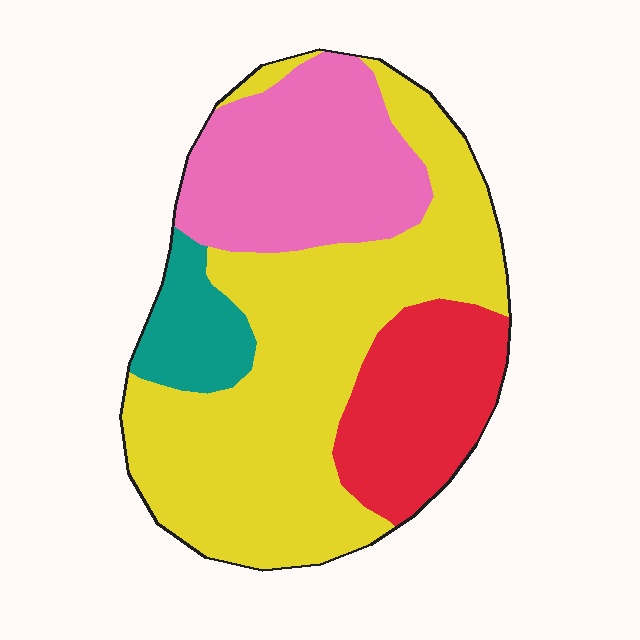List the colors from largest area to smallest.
From largest to smallest: yellow, pink, red, teal.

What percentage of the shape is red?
Red takes up less than a quarter of the shape.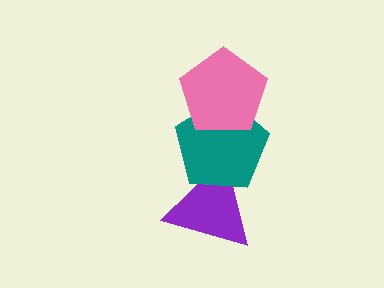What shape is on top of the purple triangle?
The teal pentagon is on top of the purple triangle.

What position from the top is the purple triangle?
The purple triangle is 3rd from the top.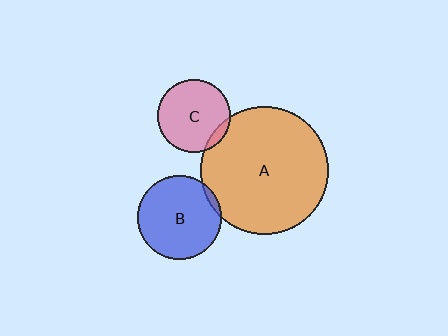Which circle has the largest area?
Circle A (orange).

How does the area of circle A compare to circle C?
Approximately 3.1 times.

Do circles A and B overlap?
Yes.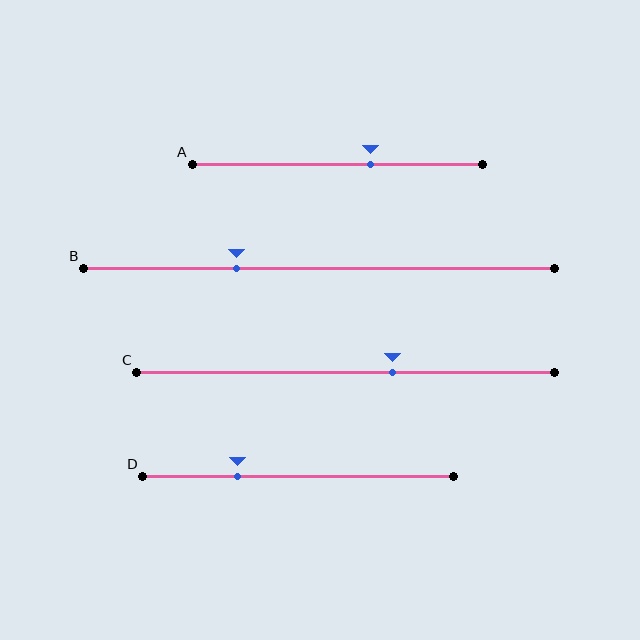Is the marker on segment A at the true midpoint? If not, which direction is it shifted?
No, the marker on segment A is shifted to the right by about 12% of the segment length.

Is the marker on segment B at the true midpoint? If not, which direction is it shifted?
No, the marker on segment B is shifted to the left by about 18% of the segment length.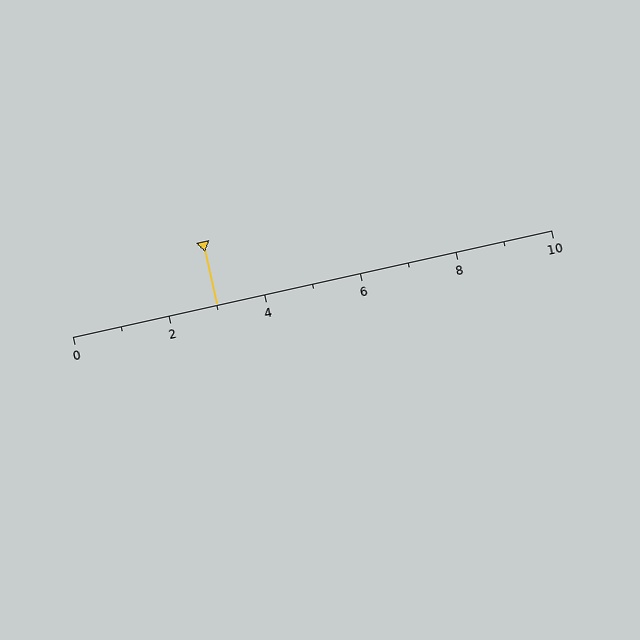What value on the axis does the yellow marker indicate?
The marker indicates approximately 3.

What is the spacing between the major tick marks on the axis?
The major ticks are spaced 2 apart.